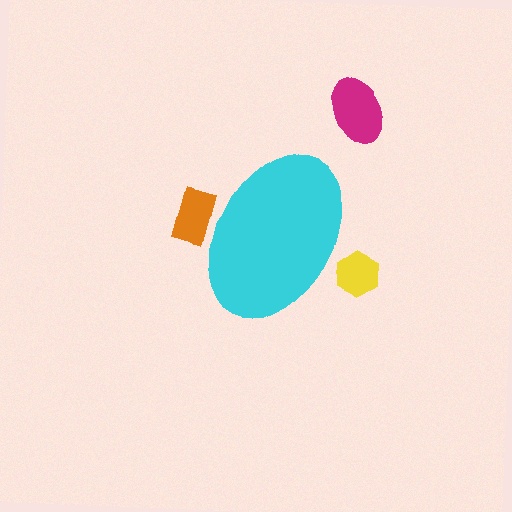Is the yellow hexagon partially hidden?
Yes, the yellow hexagon is partially hidden behind the cyan ellipse.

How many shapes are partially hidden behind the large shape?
2 shapes are partially hidden.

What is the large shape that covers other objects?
A cyan ellipse.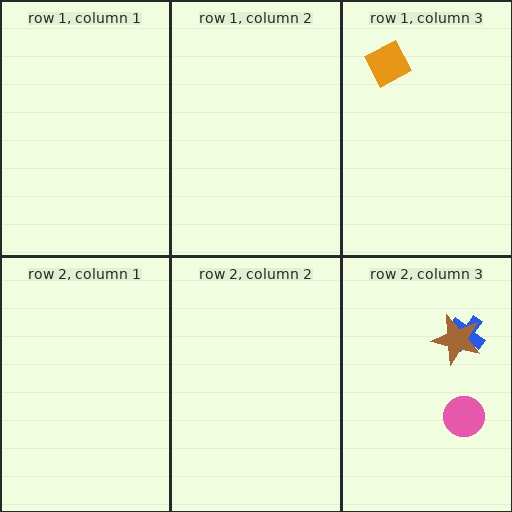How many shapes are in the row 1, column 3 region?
1.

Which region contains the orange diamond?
The row 1, column 3 region.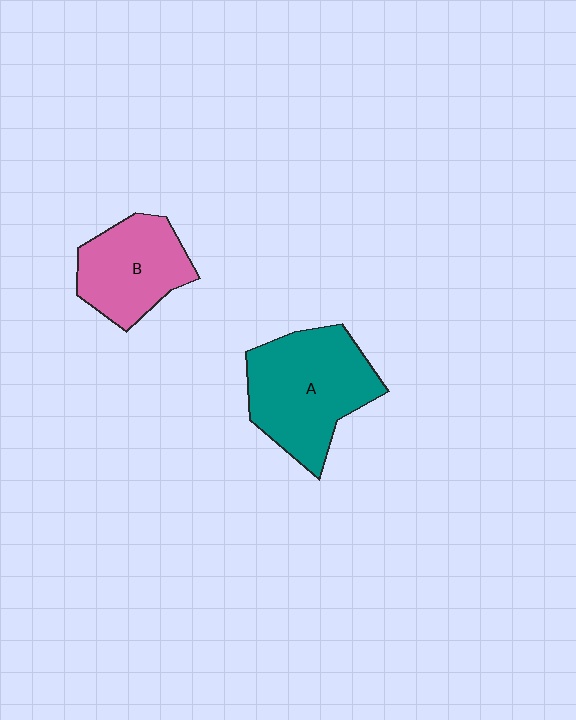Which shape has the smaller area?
Shape B (pink).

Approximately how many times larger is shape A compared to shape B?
Approximately 1.4 times.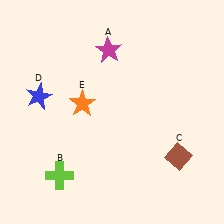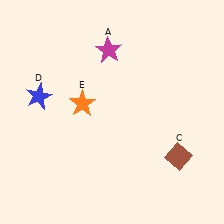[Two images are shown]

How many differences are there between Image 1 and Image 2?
There is 1 difference between the two images.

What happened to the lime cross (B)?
The lime cross (B) was removed in Image 2. It was in the bottom-left area of Image 1.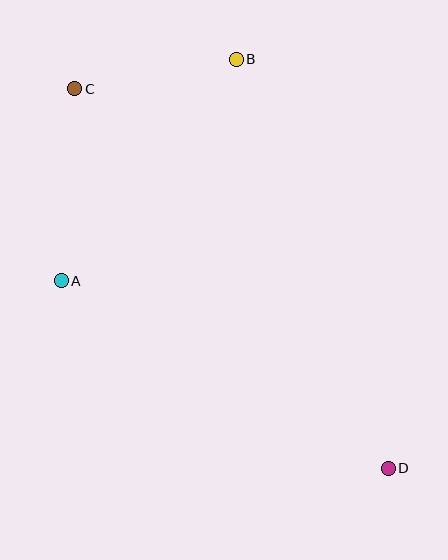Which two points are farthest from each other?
Points C and D are farthest from each other.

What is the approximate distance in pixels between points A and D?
The distance between A and D is approximately 377 pixels.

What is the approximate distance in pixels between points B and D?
The distance between B and D is approximately 436 pixels.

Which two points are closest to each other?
Points B and C are closest to each other.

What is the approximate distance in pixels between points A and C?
The distance between A and C is approximately 192 pixels.